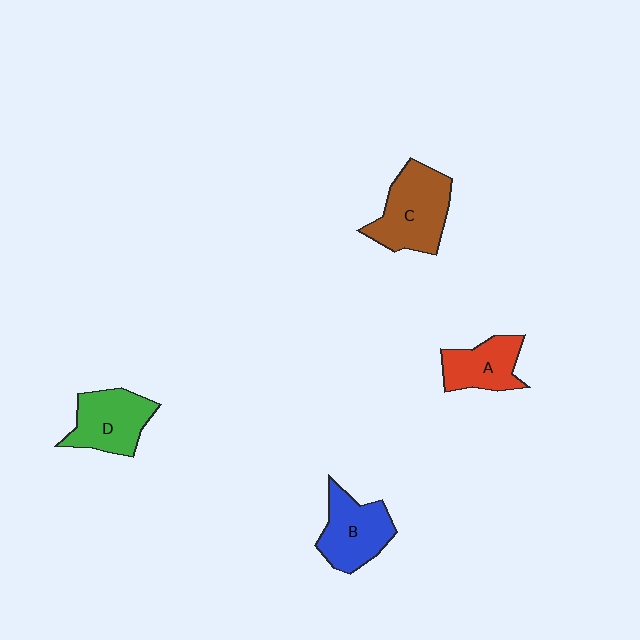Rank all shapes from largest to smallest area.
From largest to smallest: C (brown), B (blue), D (green), A (red).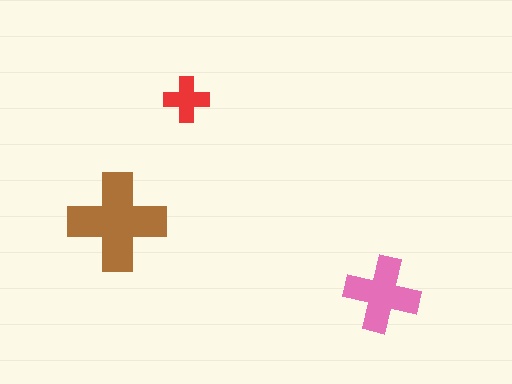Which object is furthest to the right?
The pink cross is rightmost.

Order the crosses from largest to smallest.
the brown one, the pink one, the red one.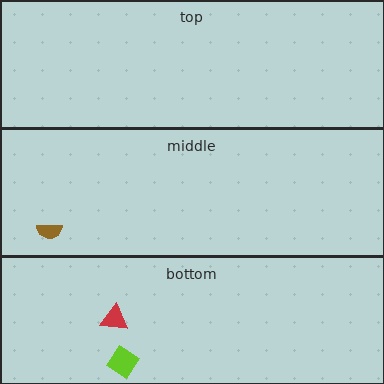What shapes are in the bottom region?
The red triangle, the lime diamond.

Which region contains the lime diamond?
The bottom region.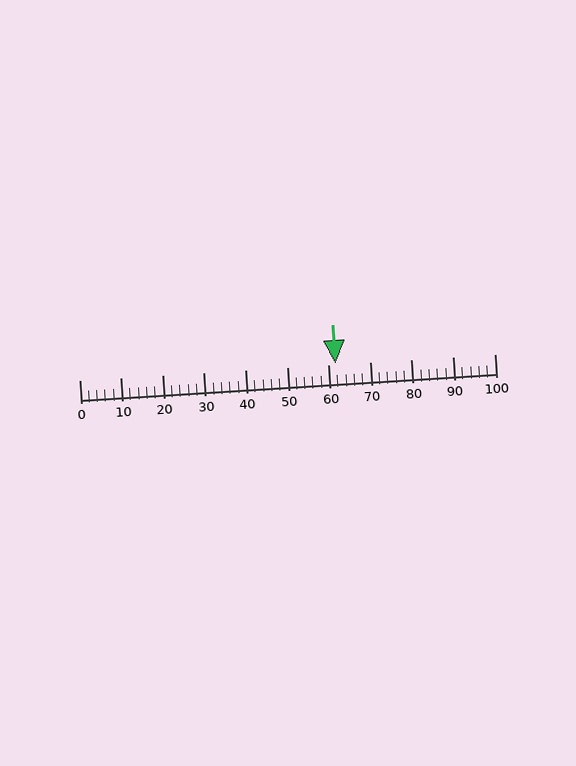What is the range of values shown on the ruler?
The ruler shows values from 0 to 100.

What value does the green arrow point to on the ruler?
The green arrow points to approximately 62.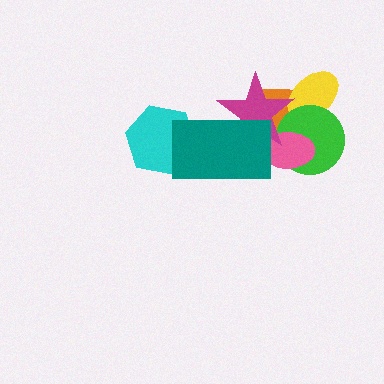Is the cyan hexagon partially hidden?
Yes, it is partially covered by another shape.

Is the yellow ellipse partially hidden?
Yes, it is partially covered by another shape.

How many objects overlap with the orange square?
5 objects overlap with the orange square.